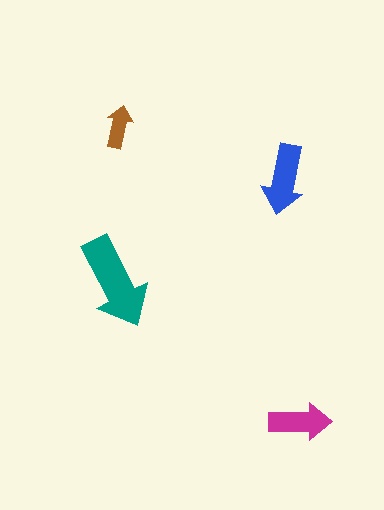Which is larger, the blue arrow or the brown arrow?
The blue one.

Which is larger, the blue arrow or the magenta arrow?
The blue one.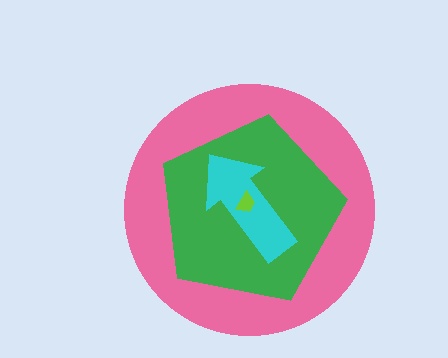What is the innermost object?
The lime trapezoid.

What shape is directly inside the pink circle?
The green pentagon.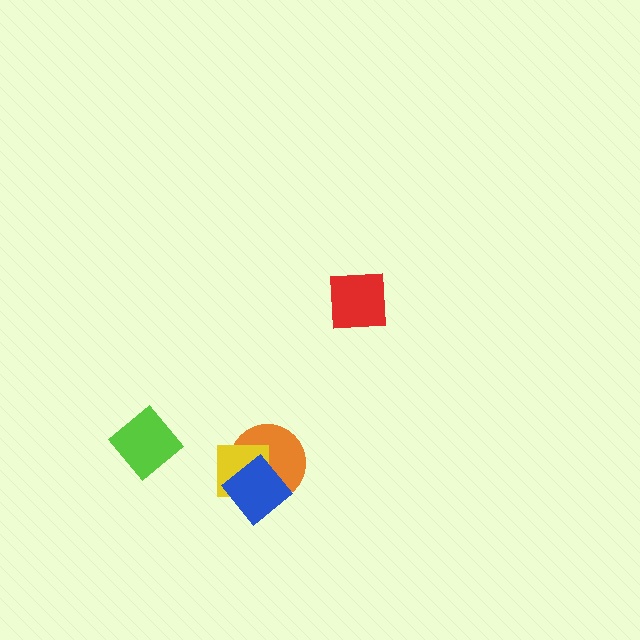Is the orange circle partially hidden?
Yes, it is partially covered by another shape.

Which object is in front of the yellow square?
The blue diamond is in front of the yellow square.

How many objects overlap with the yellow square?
2 objects overlap with the yellow square.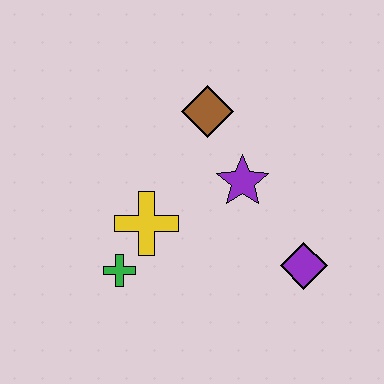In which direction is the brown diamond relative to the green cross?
The brown diamond is above the green cross.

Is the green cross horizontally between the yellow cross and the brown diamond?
No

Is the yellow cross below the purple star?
Yes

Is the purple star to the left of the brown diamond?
No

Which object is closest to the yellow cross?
The green cross is closest to the yellow cross.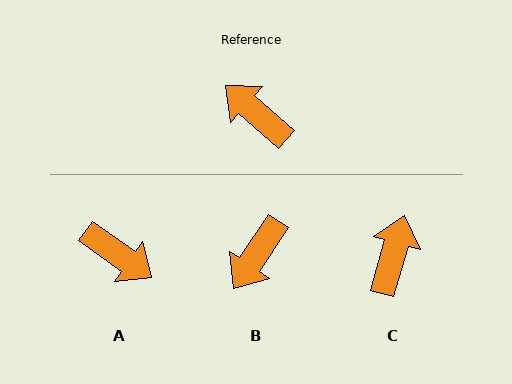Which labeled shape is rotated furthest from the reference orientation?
A, about 174 degrees away.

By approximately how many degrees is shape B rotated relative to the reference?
Approximately 97 degrees counter-clockwise.